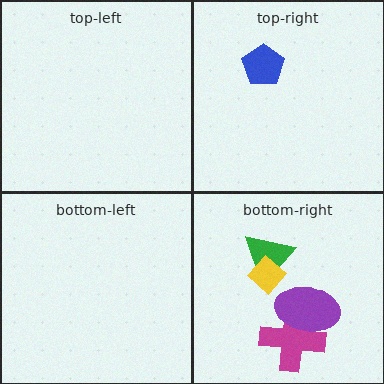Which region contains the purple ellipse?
The bottom-right region.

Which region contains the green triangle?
The bottom-right region.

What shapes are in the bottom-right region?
The green triangle, the magenta cross, the purple ellipse, the yellow diamond.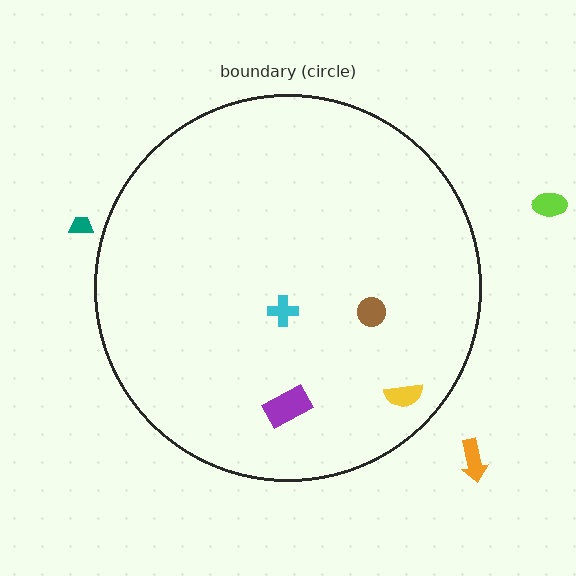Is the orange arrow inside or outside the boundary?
Outside.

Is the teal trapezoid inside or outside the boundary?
Outside.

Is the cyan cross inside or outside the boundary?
Inside.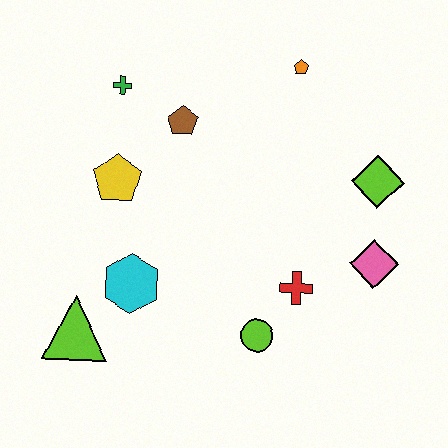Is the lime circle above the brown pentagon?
No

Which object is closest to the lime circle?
The red cross is closest to the lime circle.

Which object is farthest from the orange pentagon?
The lime triangle is farthest from the orange pentagon.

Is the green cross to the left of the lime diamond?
Yes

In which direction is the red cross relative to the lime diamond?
The red cross is below the lime diamond.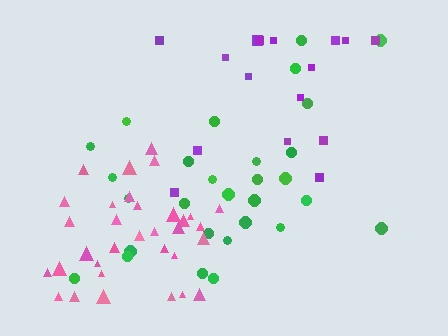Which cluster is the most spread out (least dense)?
Purple.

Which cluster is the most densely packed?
Pink.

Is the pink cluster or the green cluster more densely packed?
Pink.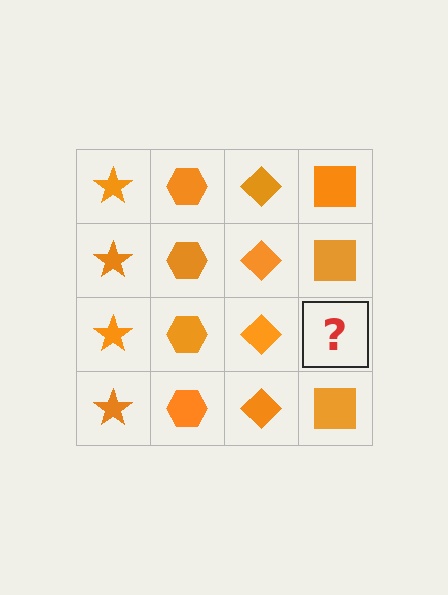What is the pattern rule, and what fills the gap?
The rule is that each column has a consistent shape. The gap should be filled with an orange square.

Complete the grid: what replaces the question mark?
The question mark should be replaced with an orange square.